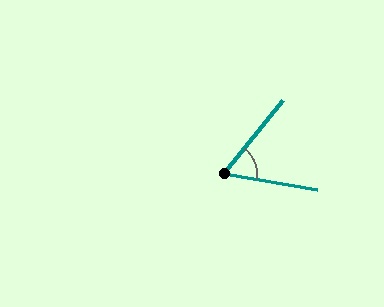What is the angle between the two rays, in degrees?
Approximately 60 degrees.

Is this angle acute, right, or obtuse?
It is acute.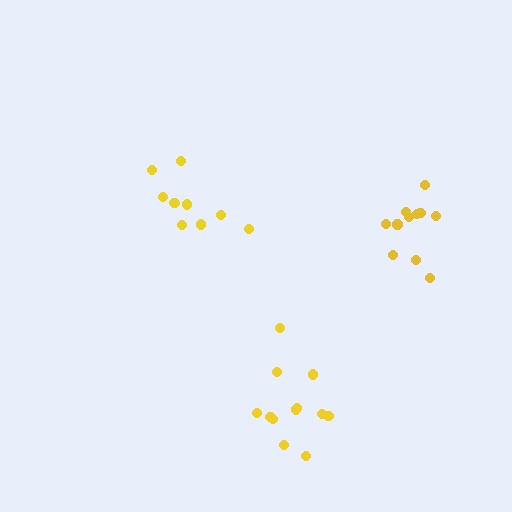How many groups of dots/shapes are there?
There are 3 groups.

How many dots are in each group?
Group 1: 9 dots, Group 2: 12 dots, Group 3: 11 dots (32 total).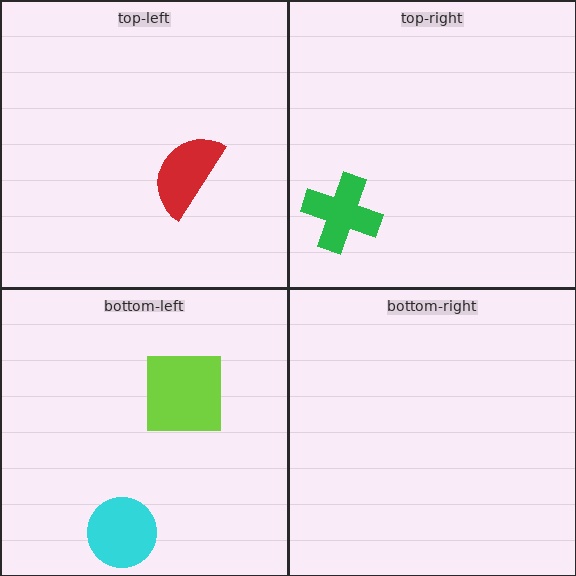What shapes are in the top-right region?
The green cross.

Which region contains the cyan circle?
The bottom-left region.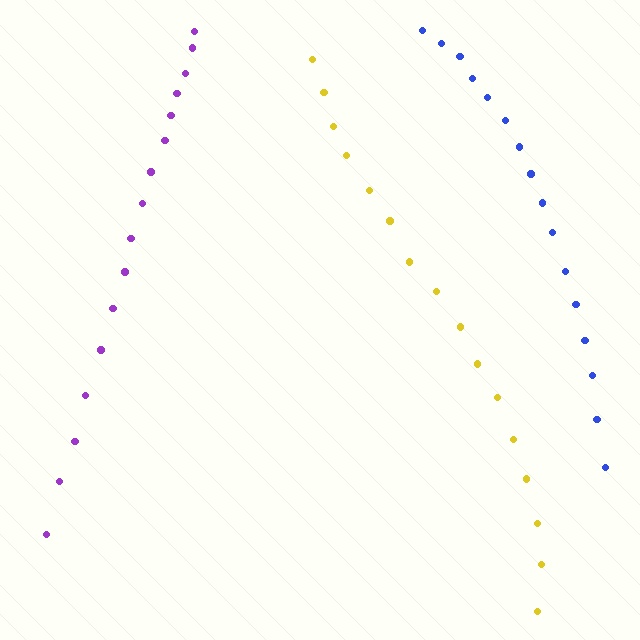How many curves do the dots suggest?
There are 3 distinct paths.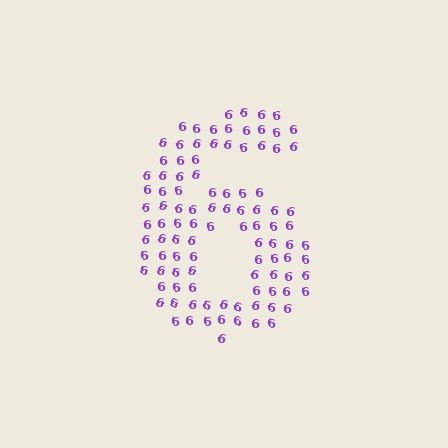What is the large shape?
The large shape is the digit 6.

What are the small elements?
The small elements are digit 6's.